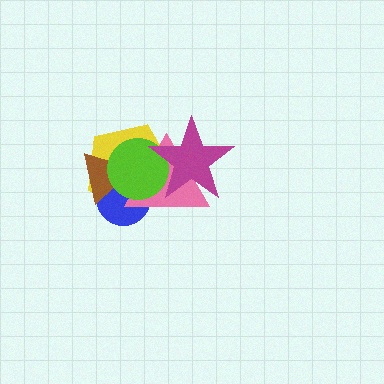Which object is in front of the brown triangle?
The lime circle is in front of the brown triangle.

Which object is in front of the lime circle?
The magenta star is in front of the lime circle.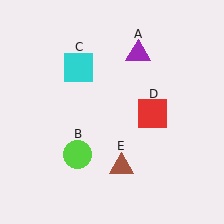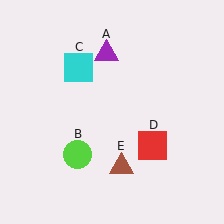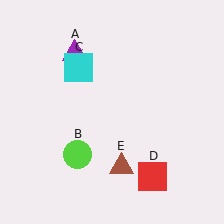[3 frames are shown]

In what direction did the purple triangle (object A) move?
The purple triangle (object A) moved left.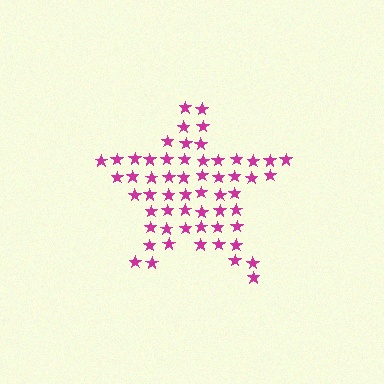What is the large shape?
The large shape is a star.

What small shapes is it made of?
It is made of small stars.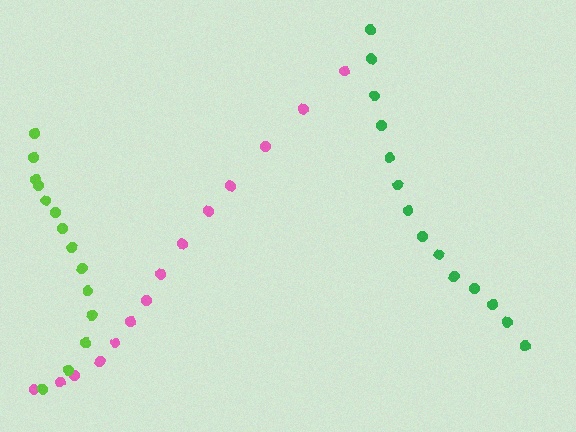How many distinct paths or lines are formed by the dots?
There are 3 distinct paths.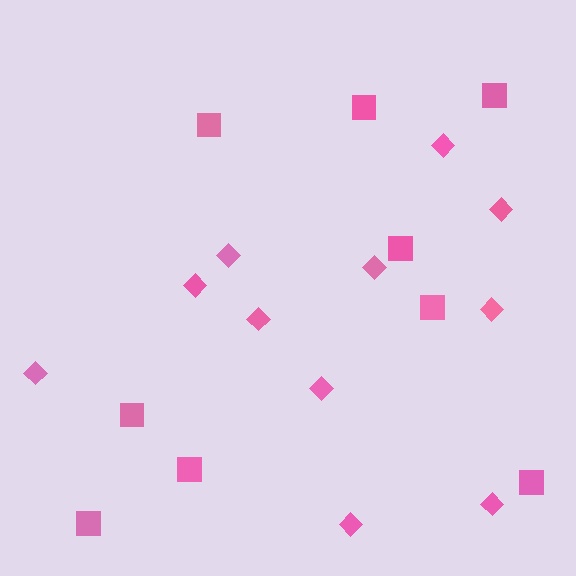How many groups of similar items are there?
There are 2 groups: one group of squares (9) and one group of diamonds (11).